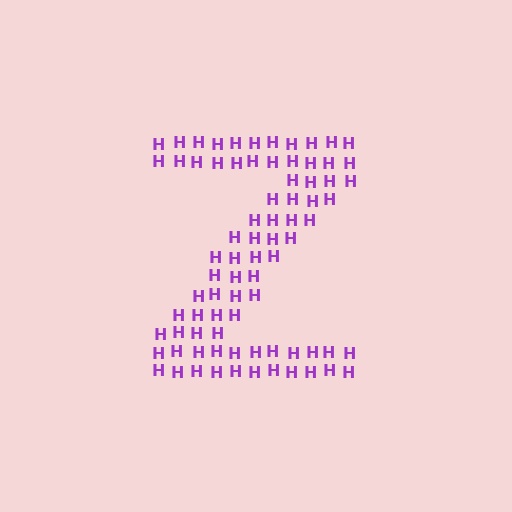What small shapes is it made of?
It is made of small letter H's.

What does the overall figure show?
The overall figure shows the letter Z.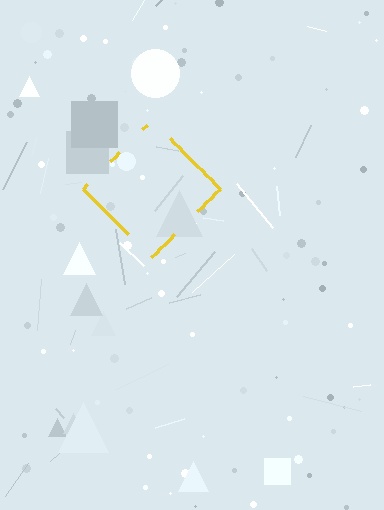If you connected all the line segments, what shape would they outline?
They would outline a diamond.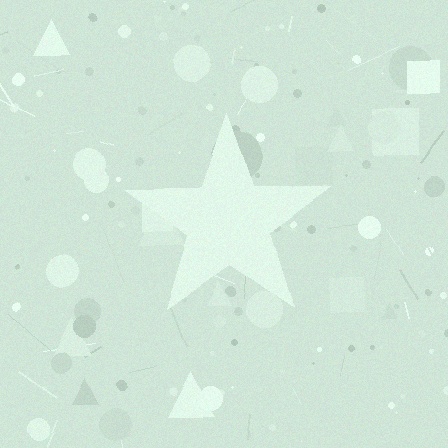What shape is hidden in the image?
A star is hidden in the image.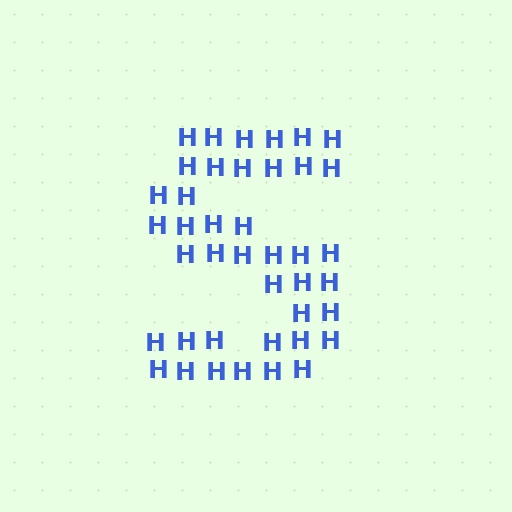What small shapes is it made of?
It is made of small letter H's.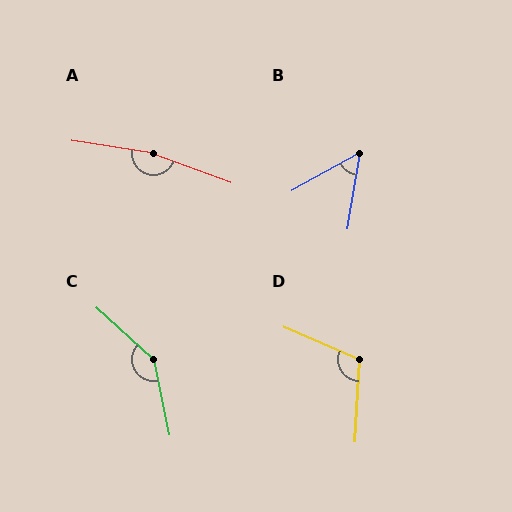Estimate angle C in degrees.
Approximately 144 degrees.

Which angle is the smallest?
B, at approximately 51 degrees.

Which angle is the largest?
A, at approximately 168 degrees.